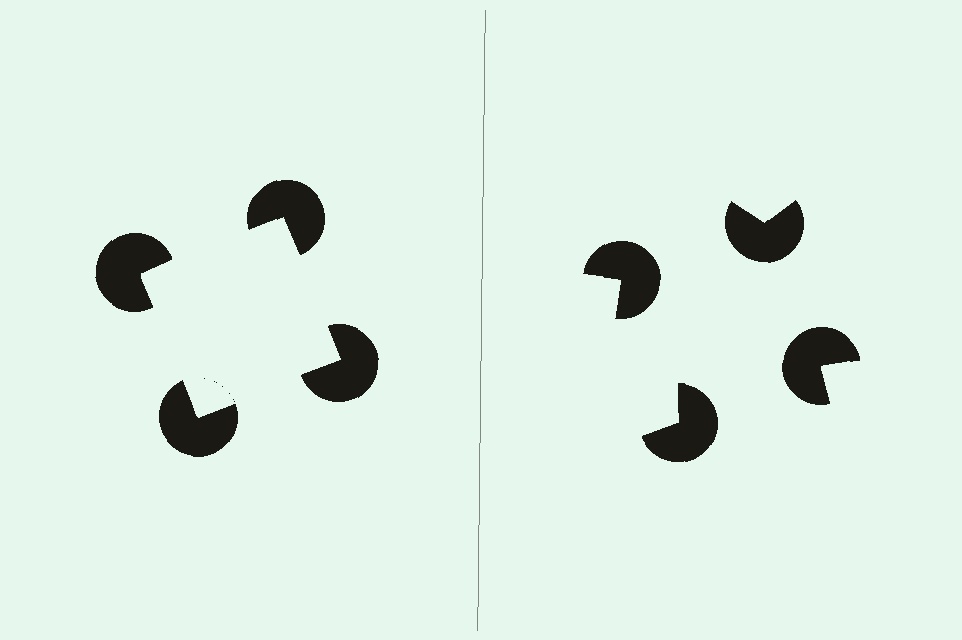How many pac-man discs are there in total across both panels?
8 — 4 on each side.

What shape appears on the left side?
An illusory square.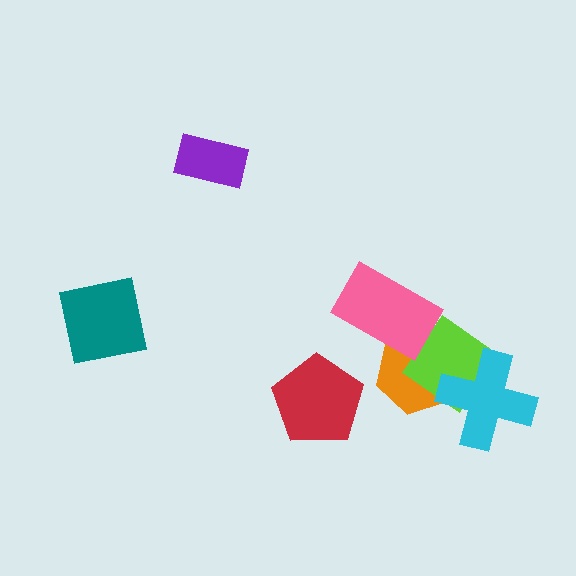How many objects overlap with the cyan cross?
2 objects overlap with the cyan cross.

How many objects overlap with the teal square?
0 objects overlap with the teal square.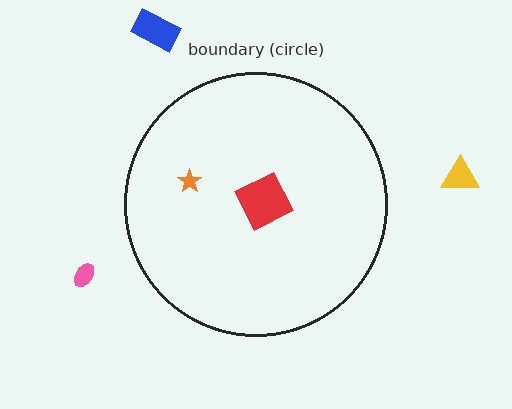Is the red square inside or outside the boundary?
Inside.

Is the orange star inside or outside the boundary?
Inside.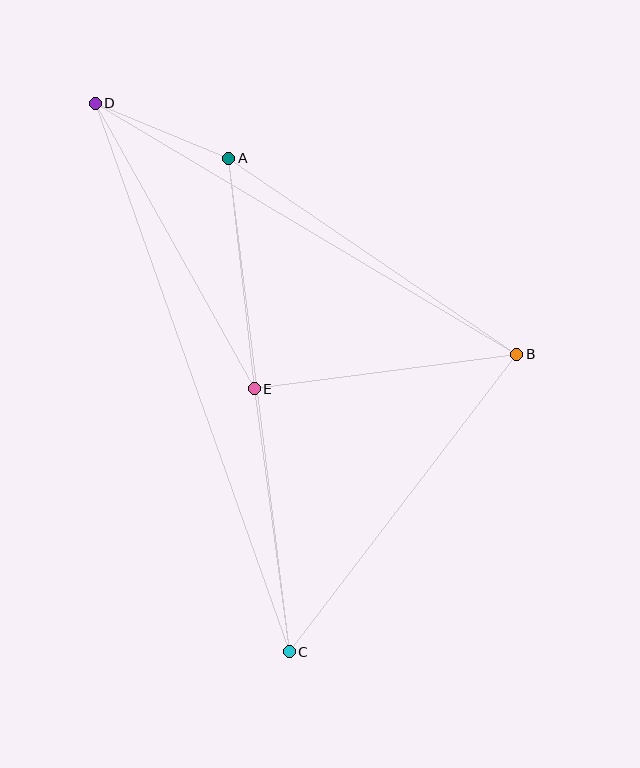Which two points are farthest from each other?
Points C and D are farthest from each other.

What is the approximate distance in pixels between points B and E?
The distance between B and E is approximately 265 pixels.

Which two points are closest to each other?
Points A and D are closest to each other.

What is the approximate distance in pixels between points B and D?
The distance between B and D is approximately 491 pixels.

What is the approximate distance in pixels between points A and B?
The distance between A and B is approximately 348 pixels.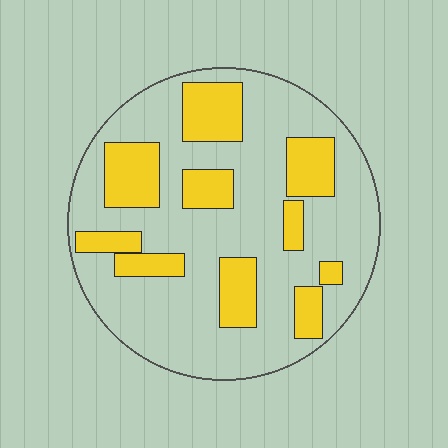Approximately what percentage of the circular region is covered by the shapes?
Approximately 30%.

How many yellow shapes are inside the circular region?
10.